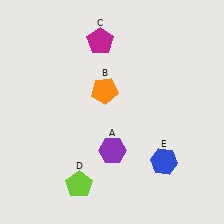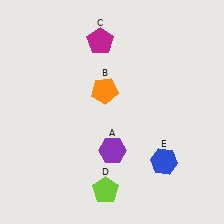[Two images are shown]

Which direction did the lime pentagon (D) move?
The lime pentagon (D) moved right.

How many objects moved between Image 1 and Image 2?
1 object moved between the two images.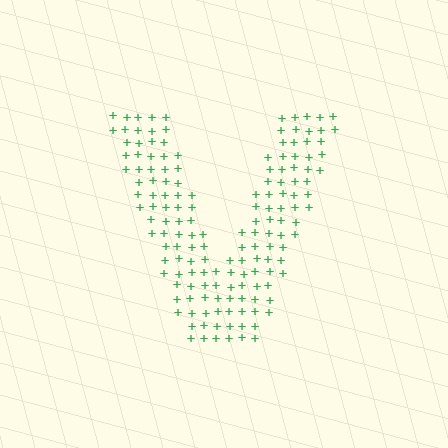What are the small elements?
The small elements are plus signs.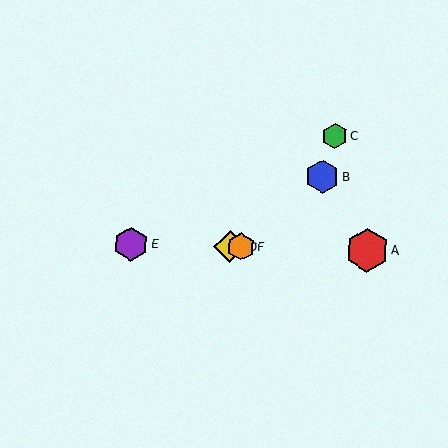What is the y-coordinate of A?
Object A is at y≈250.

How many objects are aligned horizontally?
4 objects (A, D, E, F) are aligned horizontally.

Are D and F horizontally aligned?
Yes, both are at y≈247.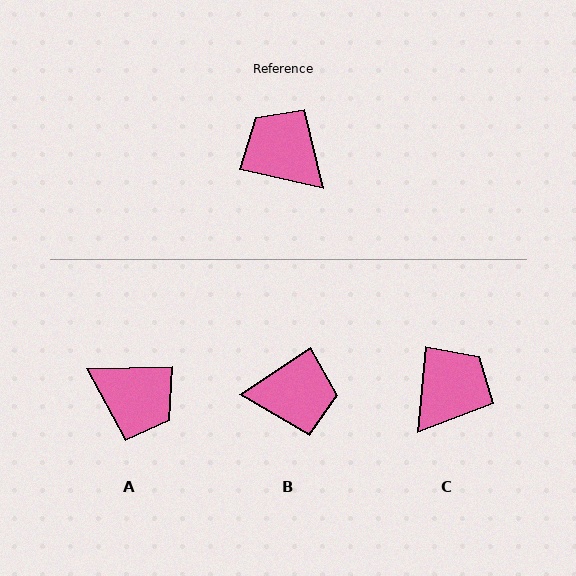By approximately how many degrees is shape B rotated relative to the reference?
Approximately 134 degrees clockwise.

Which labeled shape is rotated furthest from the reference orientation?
A, about 166 degrees away.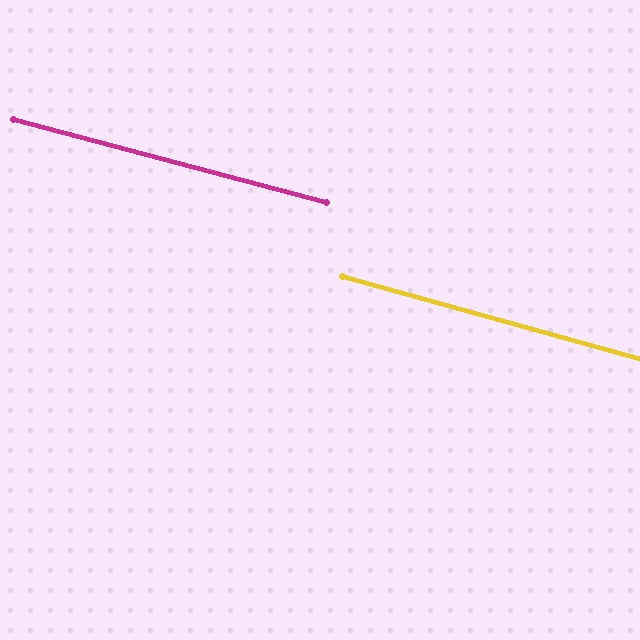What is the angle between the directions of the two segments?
Approximately 0 degrees.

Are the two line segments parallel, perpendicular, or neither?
Parallel — their directions differ by only 0.5°.